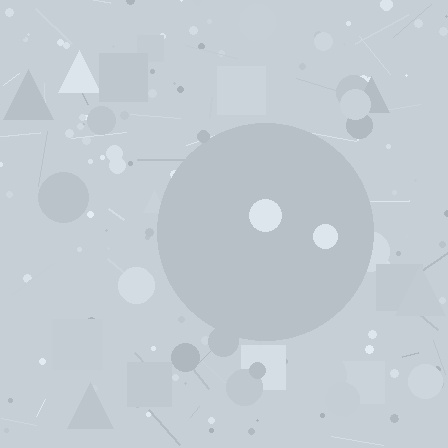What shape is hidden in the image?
A circle is hidden in the image.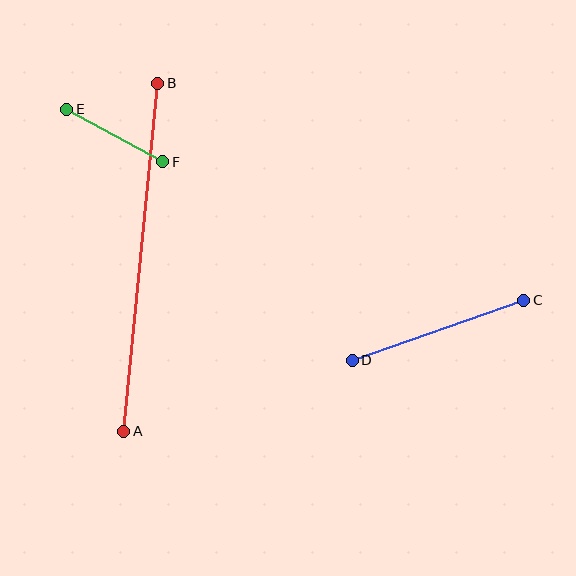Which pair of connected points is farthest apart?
Points A and B are farthest apart.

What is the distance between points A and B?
The distance is approximately 350 pixels.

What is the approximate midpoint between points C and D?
The midpoint is at approximately (438, 330) pixels.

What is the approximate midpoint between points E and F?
The midpoint is at approximately (115, 136) pixels.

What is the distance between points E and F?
The distance is approximately 110 pixels.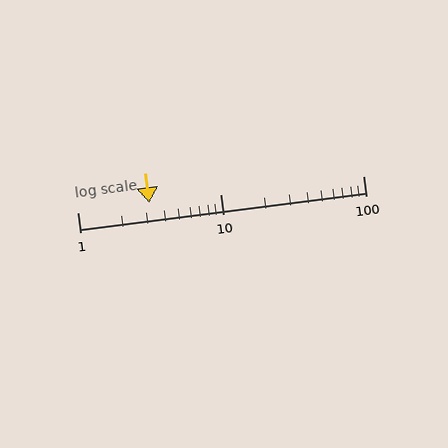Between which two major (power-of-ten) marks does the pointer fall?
The pointer is between 1 and 10.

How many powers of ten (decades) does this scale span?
The scale spans 2 decades, from 1 to 100.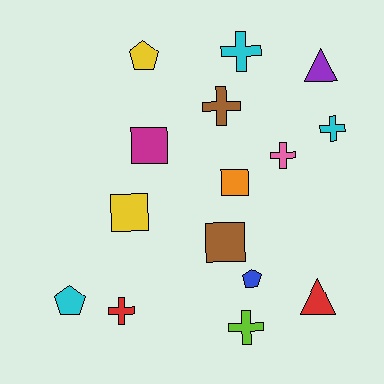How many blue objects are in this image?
There is 1 blue object.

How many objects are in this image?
There are 15 objects.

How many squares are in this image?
There are 4 squares.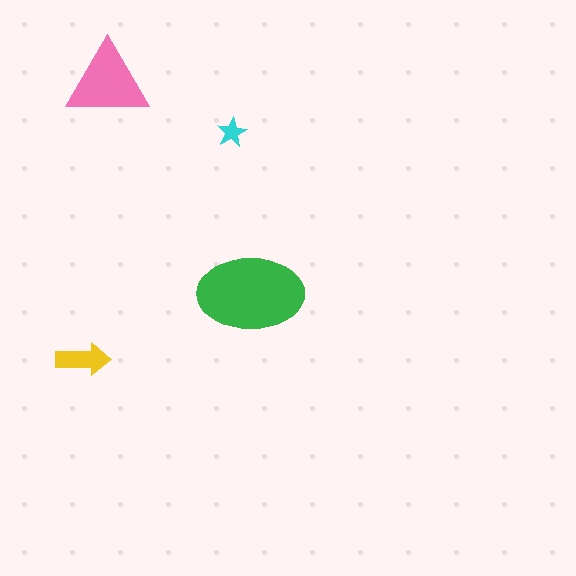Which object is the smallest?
The cyan star.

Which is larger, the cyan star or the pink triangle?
The pink triangle.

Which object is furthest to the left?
The yellow arrow is leftmost.